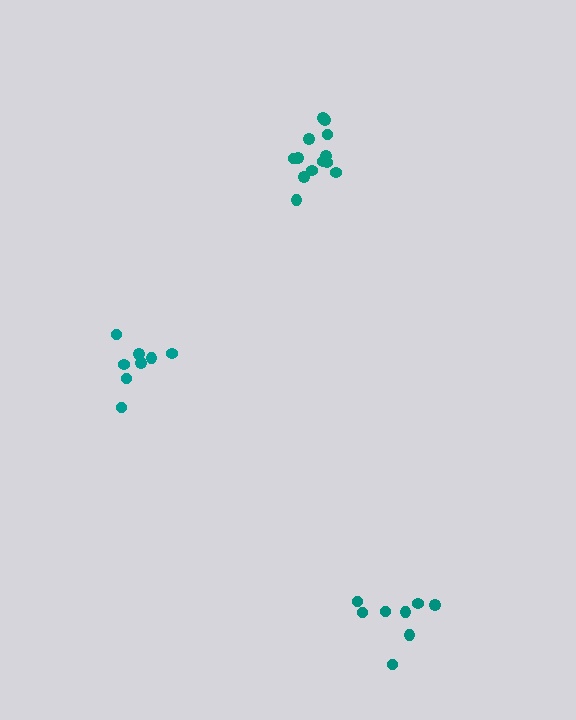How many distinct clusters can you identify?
There are 3 distinct clusters.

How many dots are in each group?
Group 1: 8 dots, Group 2: 13 dots, Group 3: 8 dots (29 total).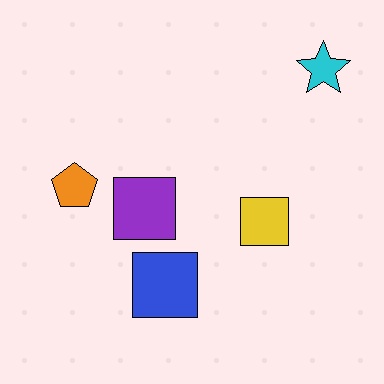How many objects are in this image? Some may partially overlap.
There are 5 objects.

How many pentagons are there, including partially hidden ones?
There is 1 pentagon.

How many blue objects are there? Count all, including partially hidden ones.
There is 1 blue object.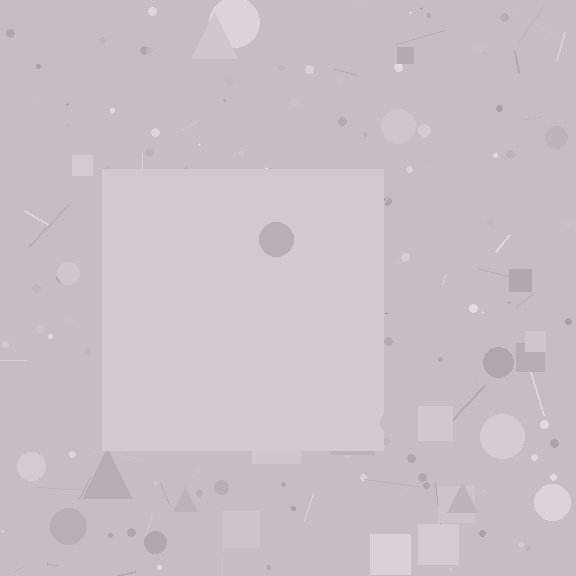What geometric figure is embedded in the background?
A square is embedded in the background.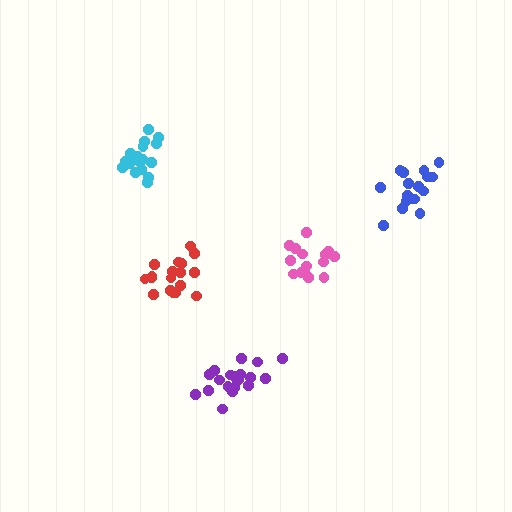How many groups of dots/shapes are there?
There are 5 groups.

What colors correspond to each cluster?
The clusters are colored: red, blue, purple, pink, cyan.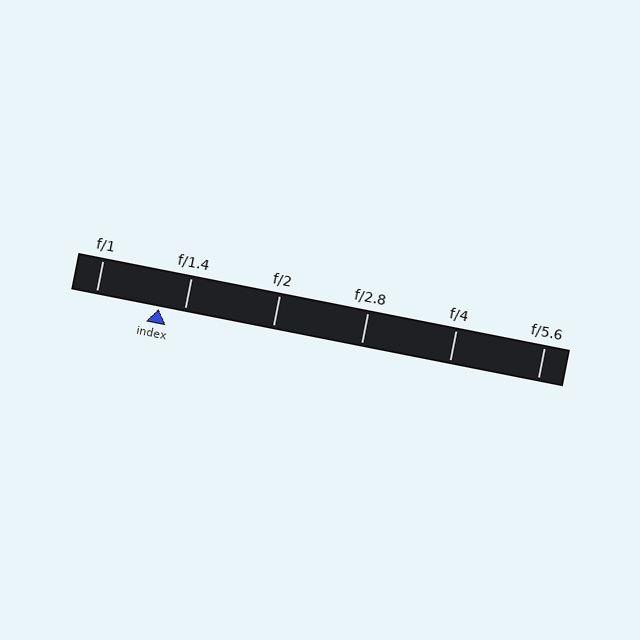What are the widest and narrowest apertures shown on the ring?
The widest aperture shown is f/1 and the narrowest is f/5.6.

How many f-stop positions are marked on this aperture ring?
There are 6 f-stop positions marked.